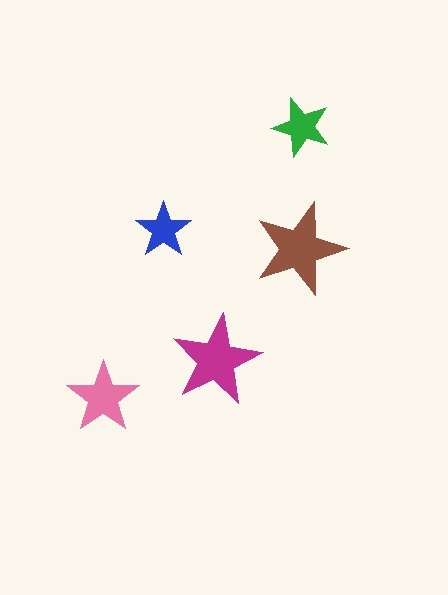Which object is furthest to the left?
The pink star is leftmost.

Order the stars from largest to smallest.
the brown one, the magenta one, the pink one, the green one, the blue one.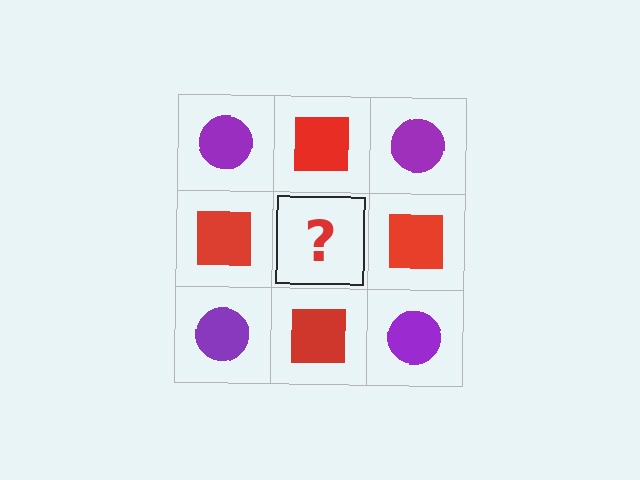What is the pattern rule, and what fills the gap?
The rule is that it alternates purple circle and red square in a checkerboard pattern. The gap should be filled with a purple circle.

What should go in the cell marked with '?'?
The missing cell should contain a purple circle.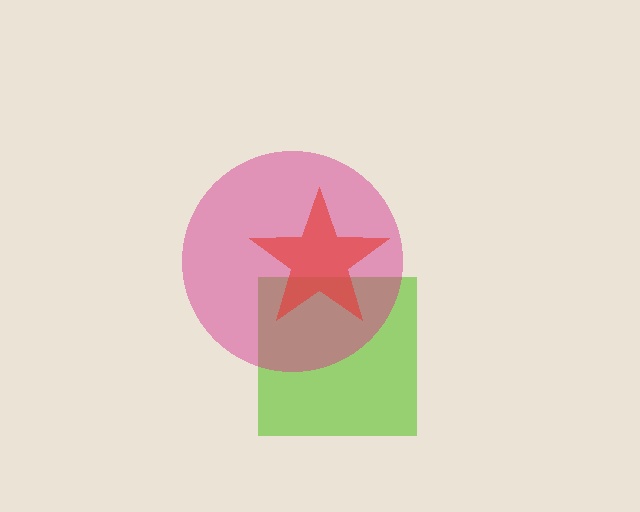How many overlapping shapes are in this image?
There are 3 overlapping shapes in the image.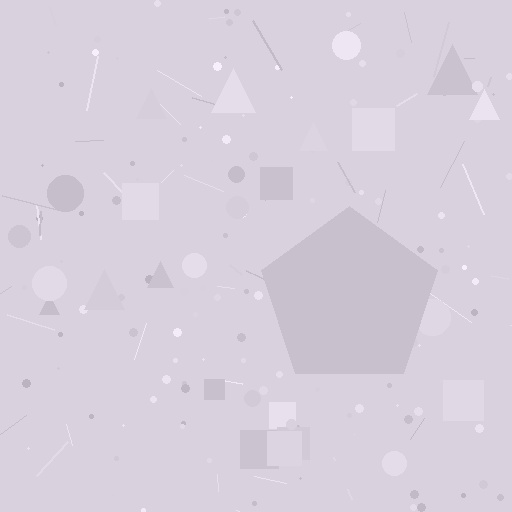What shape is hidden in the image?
A pentagon is hidden in the image.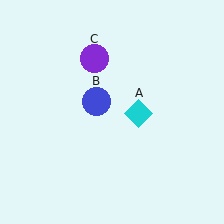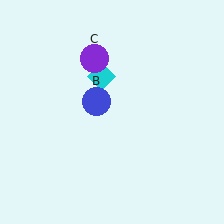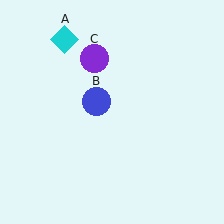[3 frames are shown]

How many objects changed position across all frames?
1 object changed position: cyan diamond (object A).